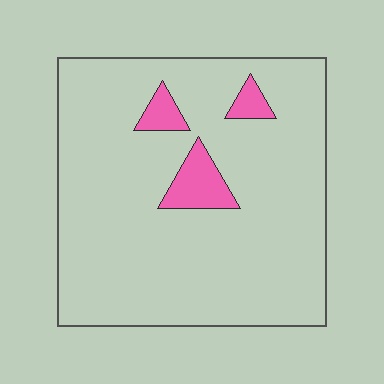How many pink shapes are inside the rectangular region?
3.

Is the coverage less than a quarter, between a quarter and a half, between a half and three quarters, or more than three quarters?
Less than a quarter.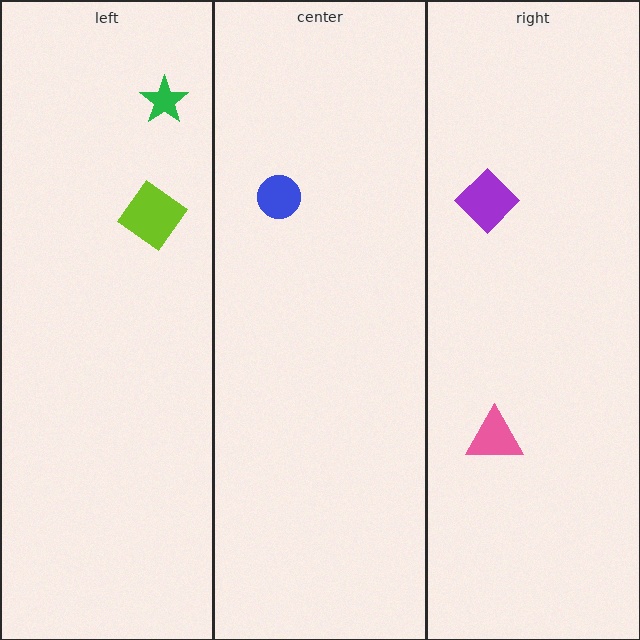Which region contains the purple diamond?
The right region.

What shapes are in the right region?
The purple diamond, the pink triangle.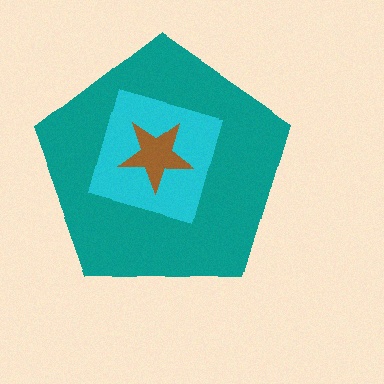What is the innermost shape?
The brown star.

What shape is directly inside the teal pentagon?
The cyan square.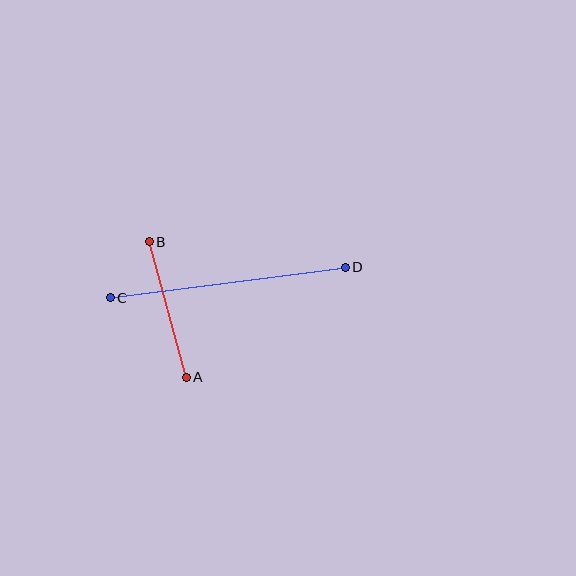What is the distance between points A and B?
The distance is approximately 141 pixels.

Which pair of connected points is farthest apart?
Points C and D are farthest apart.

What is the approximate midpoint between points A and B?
The midpoint is at approximately (168, 310) pixels.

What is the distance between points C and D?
The distance is approximately 236 pixels.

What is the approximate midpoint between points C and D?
The midpoint is at approximately (228, 283) pixels.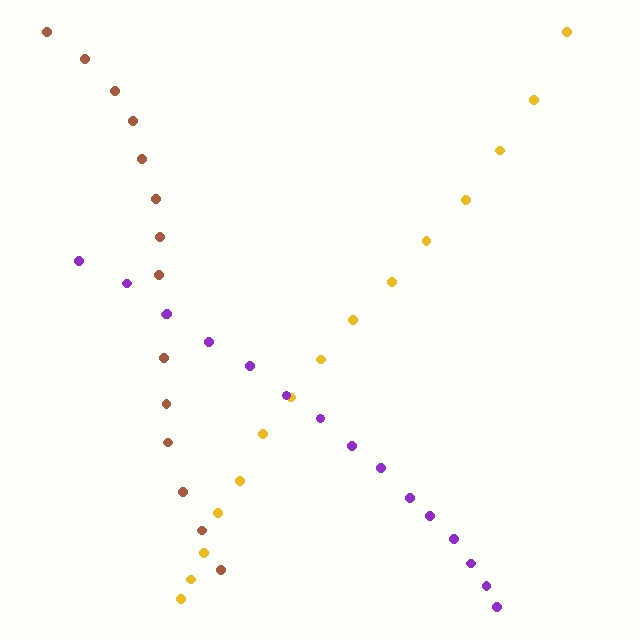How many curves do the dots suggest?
There are 3 distinct paths.